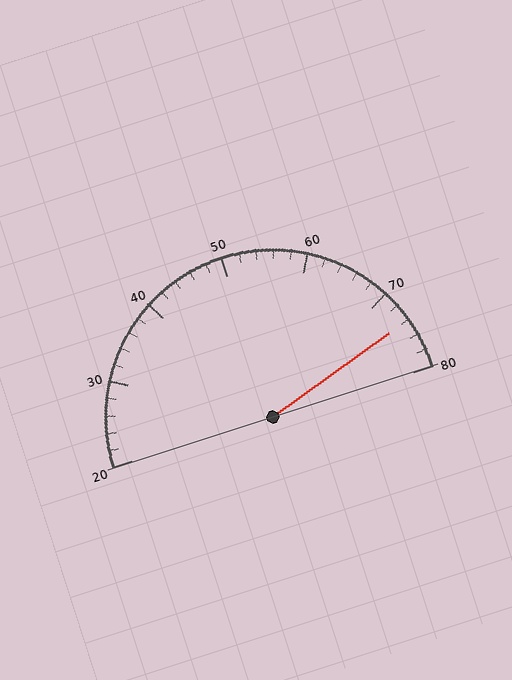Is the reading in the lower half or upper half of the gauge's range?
The reading is in the upper half of the range (20 to 80).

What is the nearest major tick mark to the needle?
The nearest major tick mark is 70.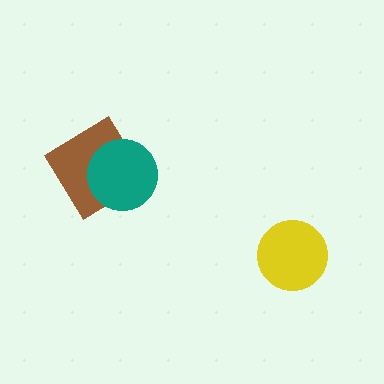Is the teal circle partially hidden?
No, no other shape covers it.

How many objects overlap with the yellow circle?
0 objects overlap with the yellow circle.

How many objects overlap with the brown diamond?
1 object overlaps with the brown diamond.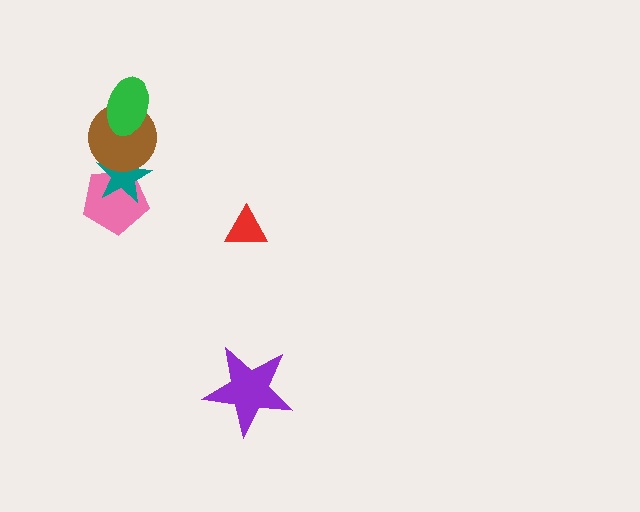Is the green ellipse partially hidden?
No, no other shape covers it.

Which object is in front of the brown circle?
The green ellipse is in front of the brown circle.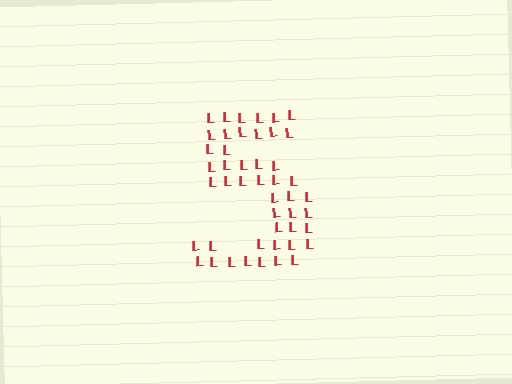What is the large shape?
The large shape is the digit 5.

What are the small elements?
The small elements are letter L's.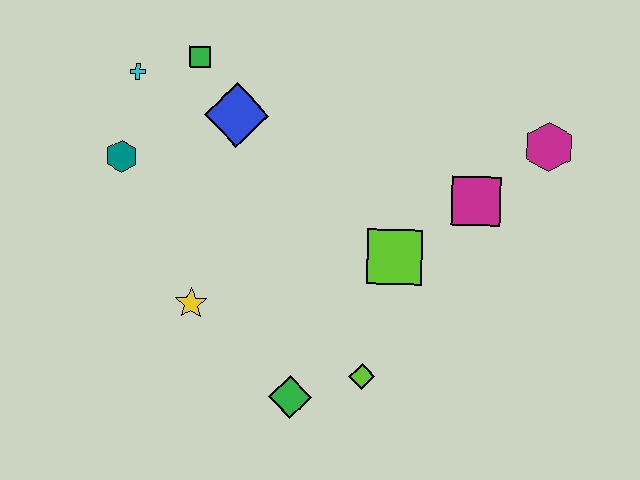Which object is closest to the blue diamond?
The green square is closest to the blue diamond.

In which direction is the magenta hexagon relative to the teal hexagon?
The magenta hexagon is to the right of the teal hexagon.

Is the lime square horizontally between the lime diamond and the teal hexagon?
No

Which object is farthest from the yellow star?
The magenta hexagon is farthest from the yellow star.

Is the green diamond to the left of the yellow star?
No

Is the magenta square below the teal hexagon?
Yes